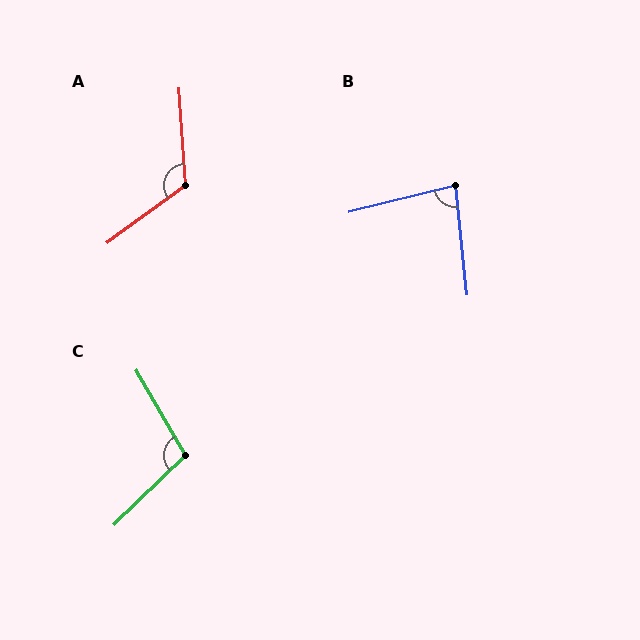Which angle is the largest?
A, at approximately 122 degrees.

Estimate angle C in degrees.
Approximately 104 degrees.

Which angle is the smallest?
B, at approximately 82 degrees.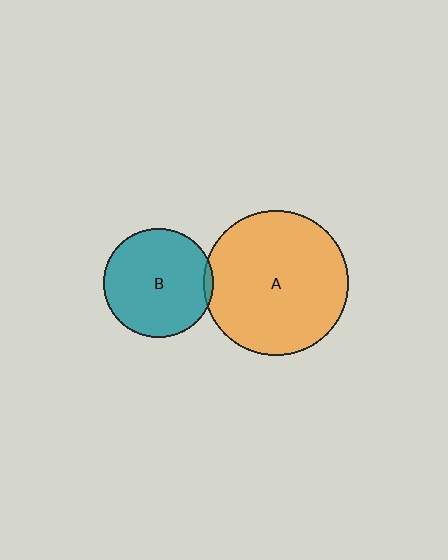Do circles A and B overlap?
Yes.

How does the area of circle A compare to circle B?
Approximately 1.8 times.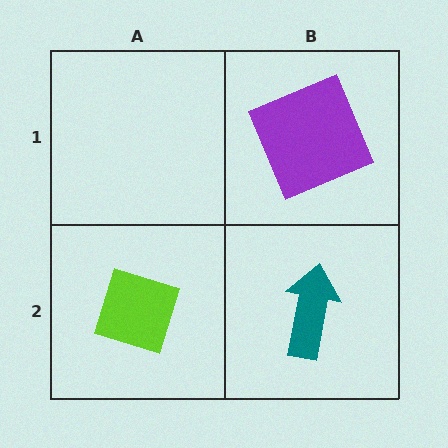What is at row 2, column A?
A lime diamond.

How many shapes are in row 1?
1 shape.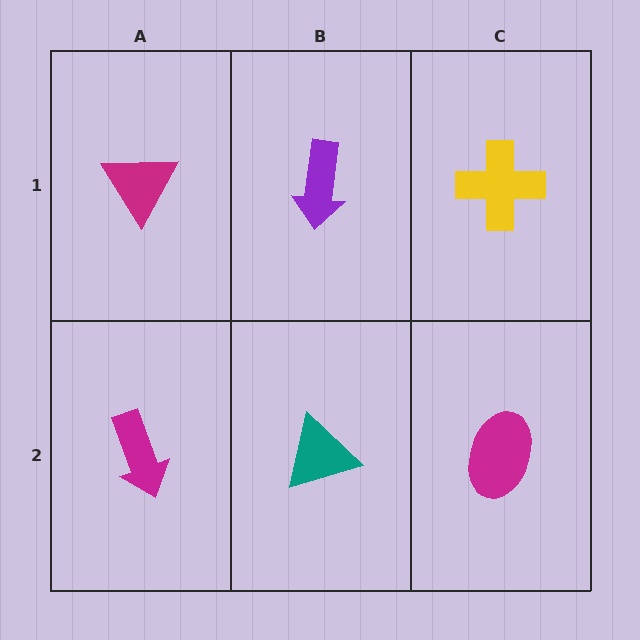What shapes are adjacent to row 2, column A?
A magenta triangle (row 1, column A), a teal triangle (row 2, column B).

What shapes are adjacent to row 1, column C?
A magenta ellipse (row 2, column C), a purple arrow (row 1, column B).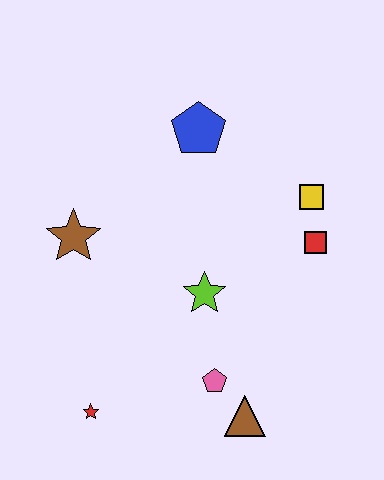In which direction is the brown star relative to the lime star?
The brown star is to the left of the lime star.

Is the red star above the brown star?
No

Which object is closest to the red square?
The yellow square is closest to the red square.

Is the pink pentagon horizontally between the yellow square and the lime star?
Yes